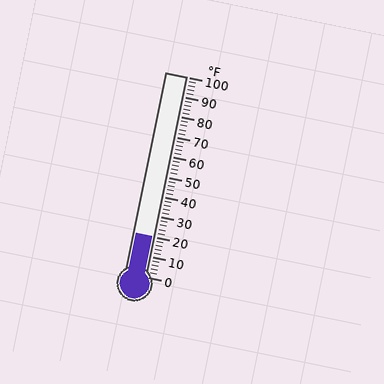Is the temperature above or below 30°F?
The temperature is below 30°F.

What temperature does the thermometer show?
The thermometer shows approximately 20°F.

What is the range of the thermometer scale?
The thermometer scale ranges from 0°F to 100°F.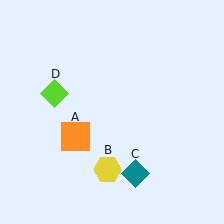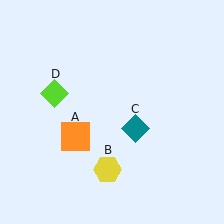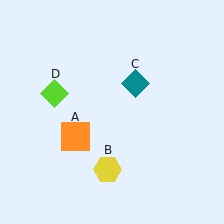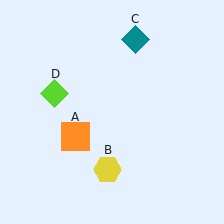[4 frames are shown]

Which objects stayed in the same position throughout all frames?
Orange square (object A) and yellow hexagon (object B) and lime diamond (object D) remained stationary.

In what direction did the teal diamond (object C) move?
The teal diamond (object C) moved up.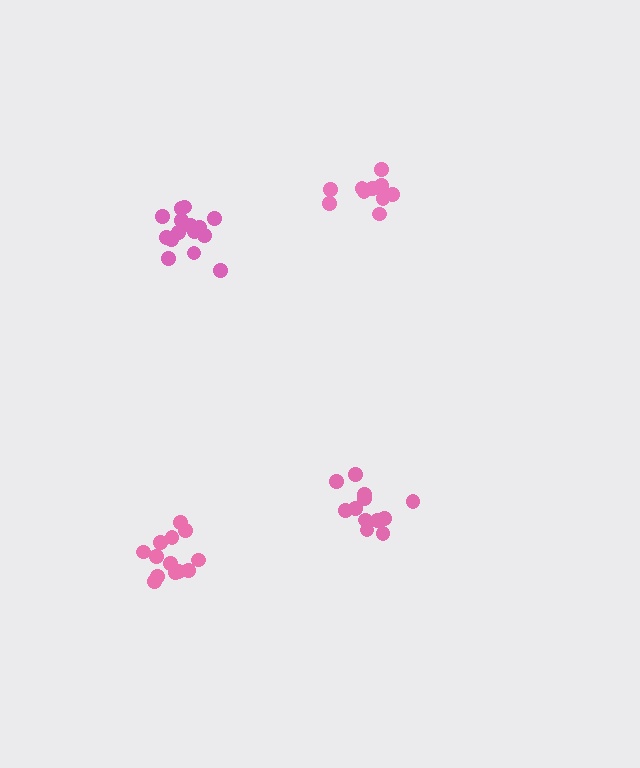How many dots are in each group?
Group 1: 12 dots, Group 2: 13 dots, Group 3: 11 dots, Group 4: 15 dots (51 total).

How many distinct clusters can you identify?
There are 4 distinct clusters.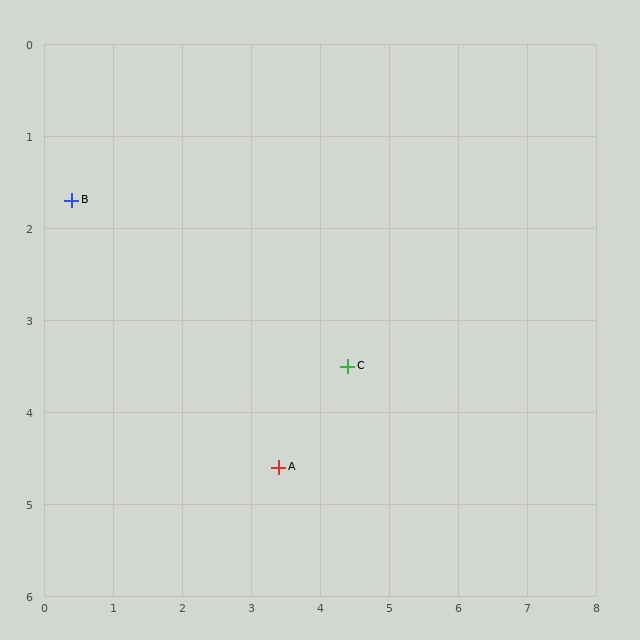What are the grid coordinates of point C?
Point C is at approximately (4.4, 3.5).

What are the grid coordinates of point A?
Point A is at approximately (3.4, 4.6).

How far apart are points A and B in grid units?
Points A and B are about 4.2 grid units apart.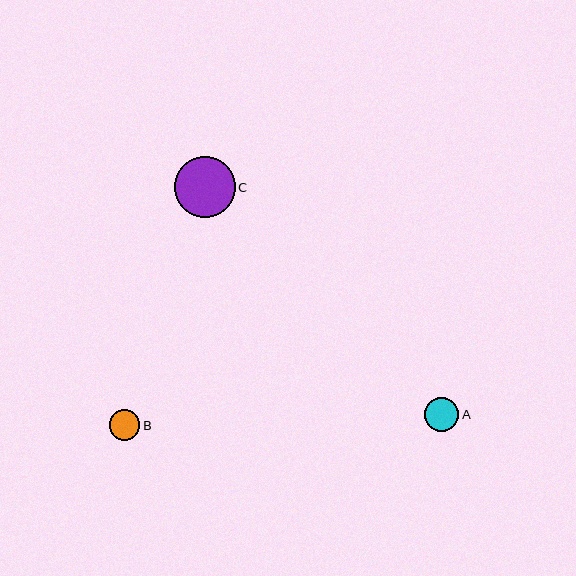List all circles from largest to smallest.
From largest to smallest: C, A, B.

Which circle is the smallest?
Circle B is the smallest with a size of approximately 30 pixels.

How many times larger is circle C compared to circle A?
Circle C is approximately 1.8 times the size of circle A.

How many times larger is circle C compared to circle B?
Circle C is approximately 2.0 times the size of circle B.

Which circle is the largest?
Circle C is the largest with a size of approximately 61 pixels.